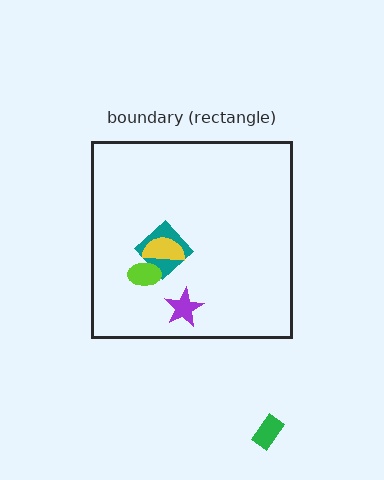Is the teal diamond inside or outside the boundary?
Inside.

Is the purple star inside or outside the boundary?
Inside.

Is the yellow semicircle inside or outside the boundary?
Inside.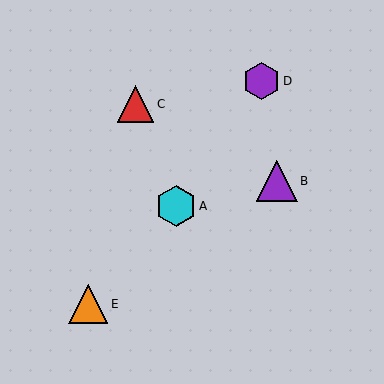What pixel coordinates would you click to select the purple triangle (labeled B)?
Click at (277, 181) to select the purple triangle B.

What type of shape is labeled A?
Shape A is a cyan hexagon.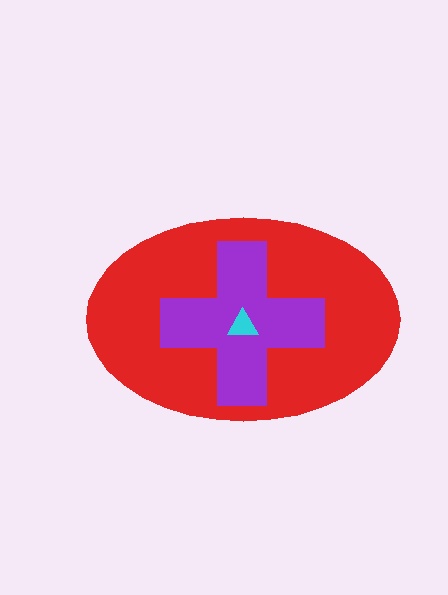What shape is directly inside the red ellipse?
The purple cross.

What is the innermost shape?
The cyan triangle.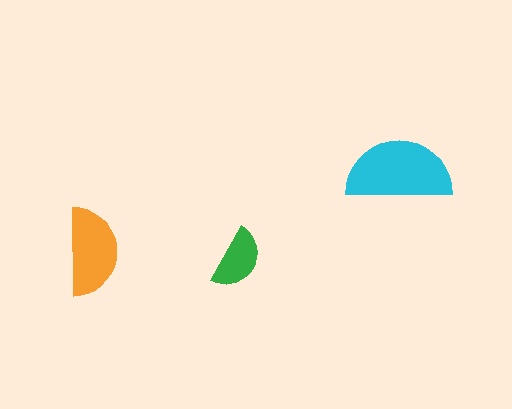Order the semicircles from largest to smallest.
the cyan one, the orange one, the green one.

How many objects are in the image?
There are 3 objects in the image.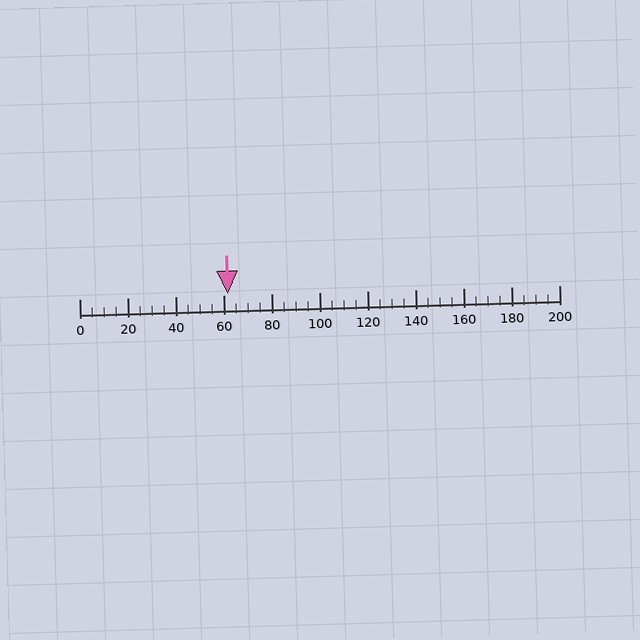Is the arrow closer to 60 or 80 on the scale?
The arrow is closer to 60.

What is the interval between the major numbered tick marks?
The major tick marks are spaced 20 units apart.